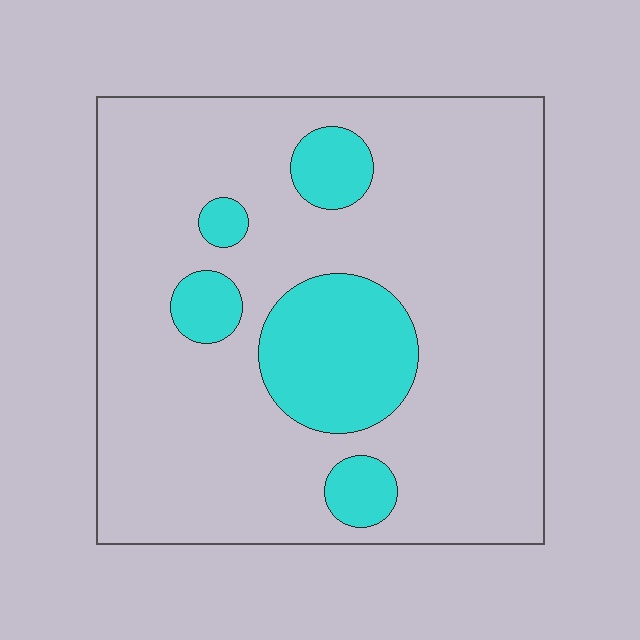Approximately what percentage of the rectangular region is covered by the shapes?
Approximately 20%.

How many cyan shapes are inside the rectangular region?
5.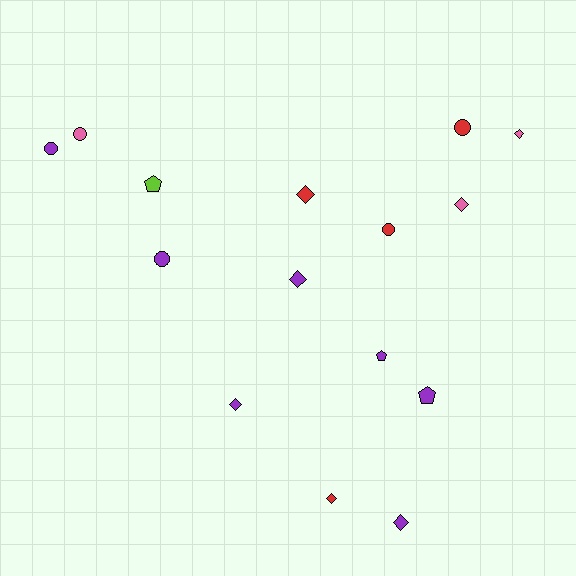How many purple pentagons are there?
There are 2 purple pentagons.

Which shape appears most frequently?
Diamond, with 7 objects.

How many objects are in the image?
There are 15 objects.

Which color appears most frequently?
Purple, with 7 objects.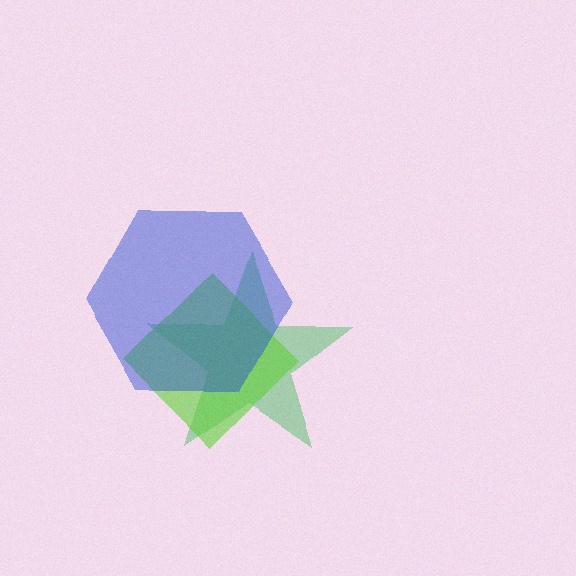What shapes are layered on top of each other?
The layered shapes are: a green star, a lime diamond, a blue hexagon.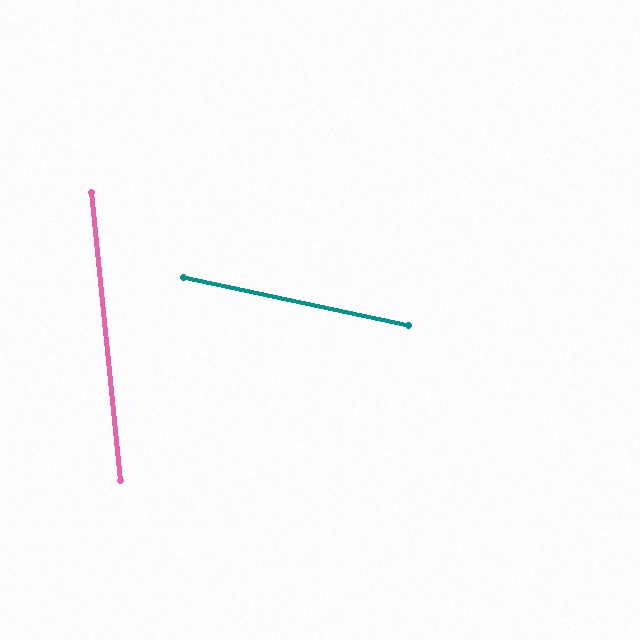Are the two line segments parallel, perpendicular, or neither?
Neither parallel nor perpendicular — they differ by about 72°.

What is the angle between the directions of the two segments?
Approximately 72 degrees.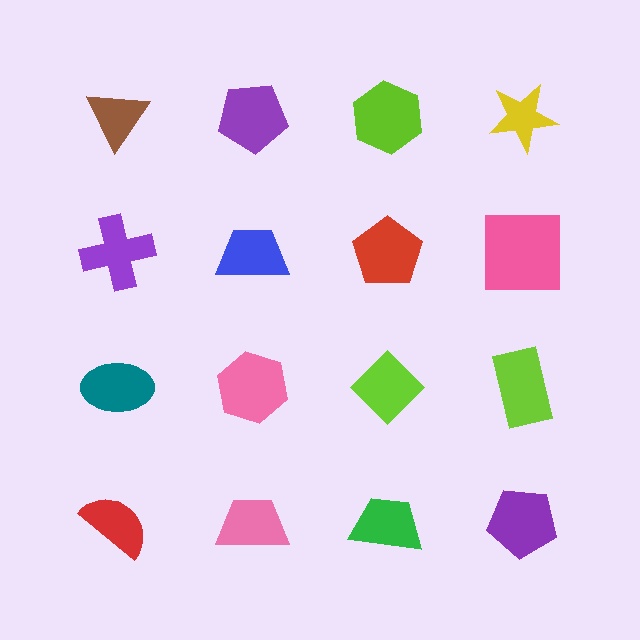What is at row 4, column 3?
A green trapezoid.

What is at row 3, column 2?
A pink hexagon.